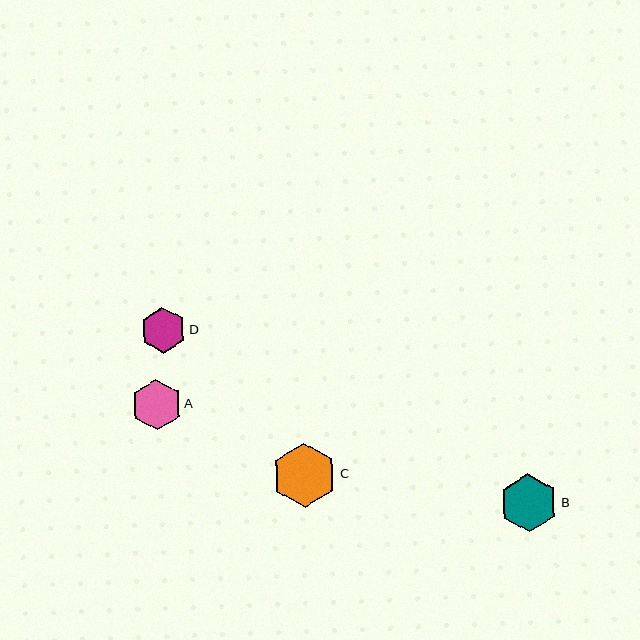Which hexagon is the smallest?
Hexagon D is the smallest with a size of approximately 46 pixels.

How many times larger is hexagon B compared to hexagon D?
Hexagon B is approximately 1.3 times the size of hexagon D.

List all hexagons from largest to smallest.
From largest to smallest: C, B, A, D.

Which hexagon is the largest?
Hexagon C is the largest with a size of approximately 64 pixels.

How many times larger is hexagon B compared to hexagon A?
Hexagon B is approximately 1.1 times the size of hexagon A.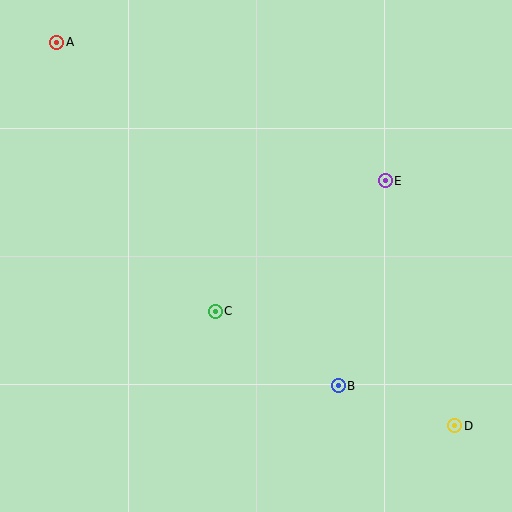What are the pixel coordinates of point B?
Point B is at (338, 386).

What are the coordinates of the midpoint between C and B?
The midpoint between C and B is at (277, 348).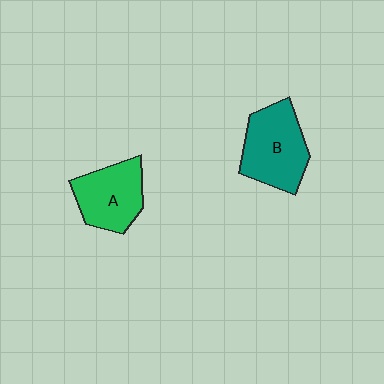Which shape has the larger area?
Shape B (teal).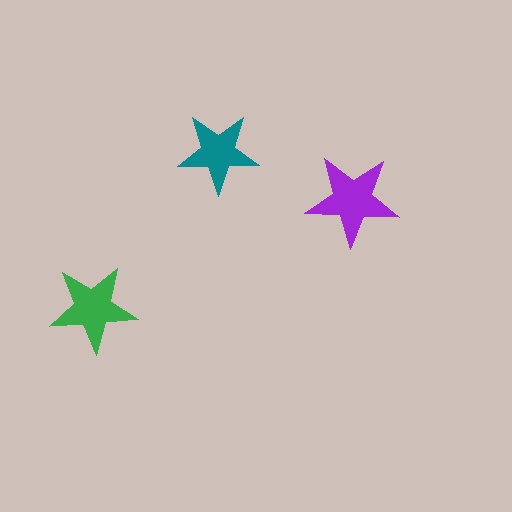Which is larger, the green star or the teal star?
The green one.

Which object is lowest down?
The green star is bottommost.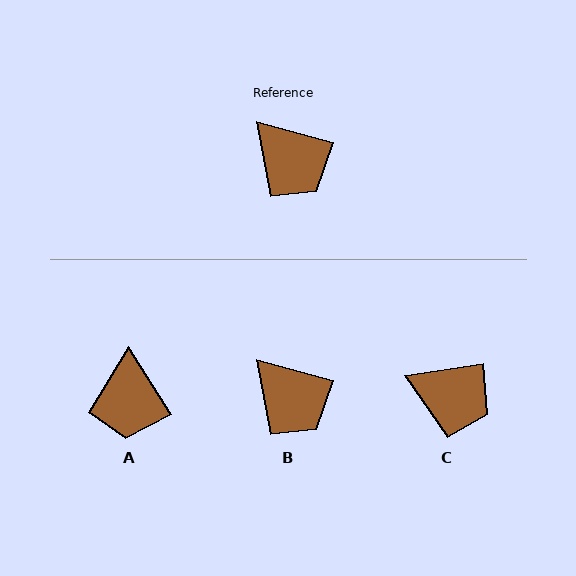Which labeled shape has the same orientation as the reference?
B.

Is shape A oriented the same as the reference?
No, it is off by about 42 degrees.